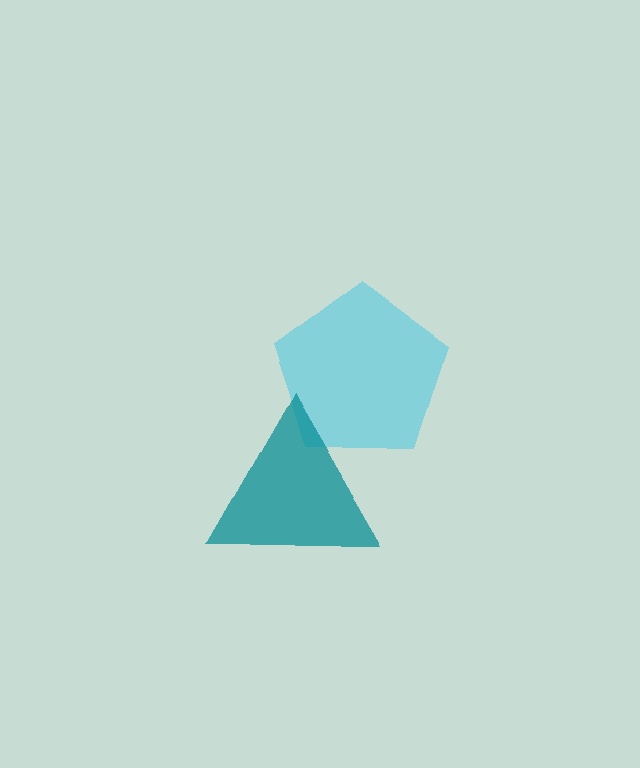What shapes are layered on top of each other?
The layered shapes are: a cyan pentagon, a teal triangle.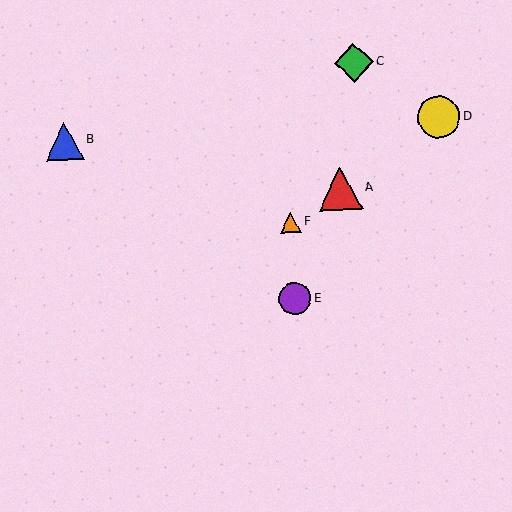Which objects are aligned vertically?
Objects E, F are aligned vertically.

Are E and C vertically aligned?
No, E is at x≈295 and C is at x≈354.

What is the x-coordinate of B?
Object B is at x≈64.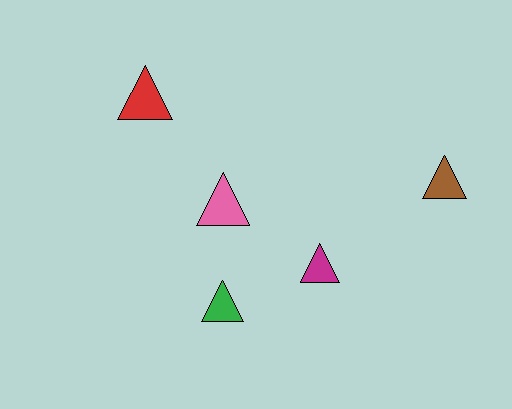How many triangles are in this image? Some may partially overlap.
There are 5 triangles.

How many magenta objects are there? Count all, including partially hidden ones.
There is 1 magenta object.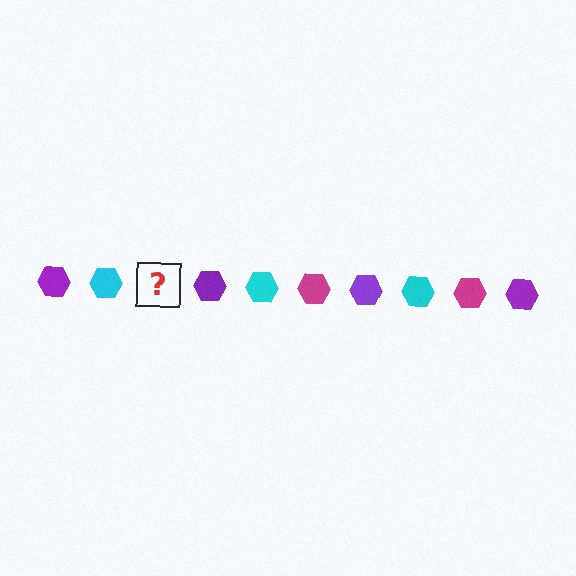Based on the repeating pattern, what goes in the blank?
The blank should be a magenta hexagon.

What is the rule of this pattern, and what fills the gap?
The rule is that the pattern cycles through purple, cyan, magenta hexagons. The gap should be filled with a magenta hexagon.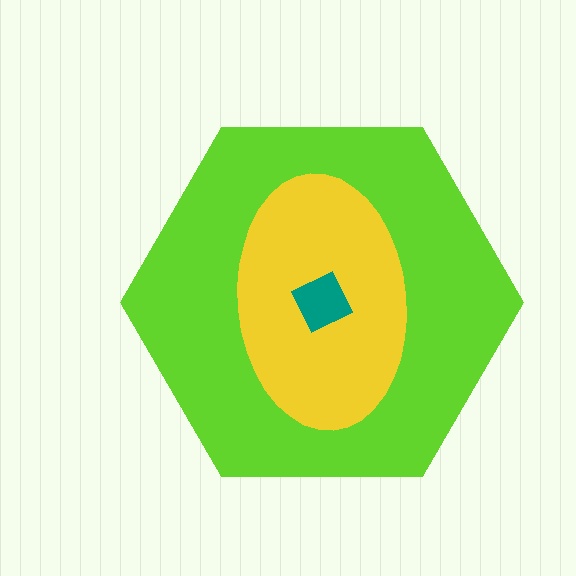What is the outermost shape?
The lime hexagon.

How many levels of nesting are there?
3.